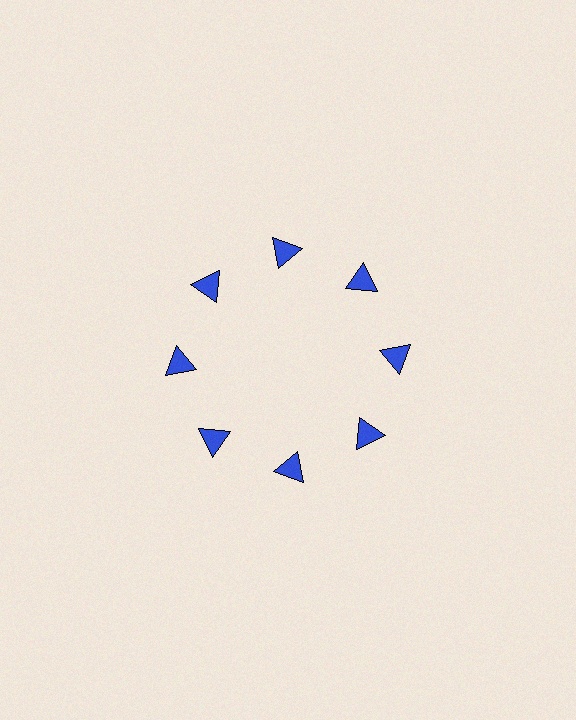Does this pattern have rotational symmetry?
Yes, this pattern has 8-fold rotational symmetry. It looks the same after rotating 45 degrees around the center.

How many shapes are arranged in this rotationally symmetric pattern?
There are 8 shapes, arranged in 8 groups of 1.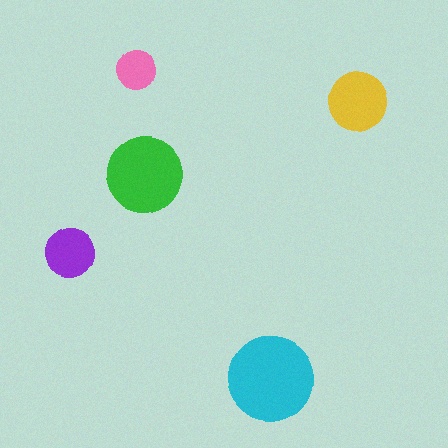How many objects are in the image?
There are 5 objects in the image.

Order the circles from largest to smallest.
the cyan one, the green one, the yellow one, the purple one, the pink one.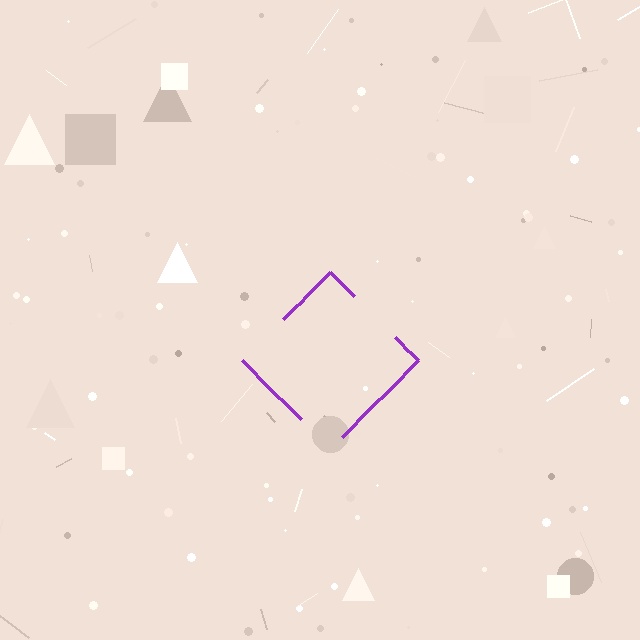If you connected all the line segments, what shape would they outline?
They would outline a diamond.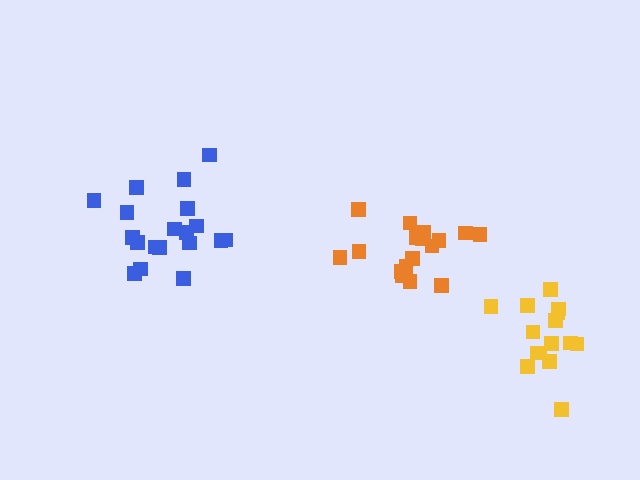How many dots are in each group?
Group 1: 19 dots, Group 2: 15 dots, Group 3: 19 dots (53 total).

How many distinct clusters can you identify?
There are 3 distinct clusters.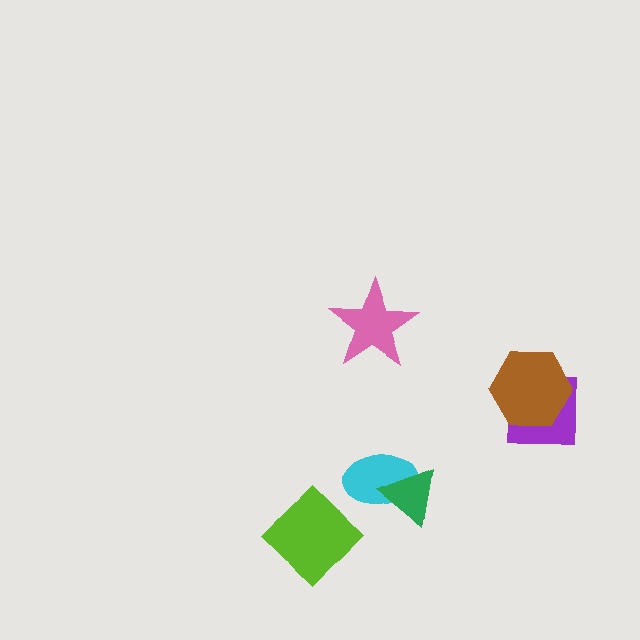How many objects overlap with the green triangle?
1 object overlaps with the green triangle.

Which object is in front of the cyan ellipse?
The green triangle is in front of the cyan ellipse.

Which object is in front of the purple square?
The brown hexagon is in front of the purple square.